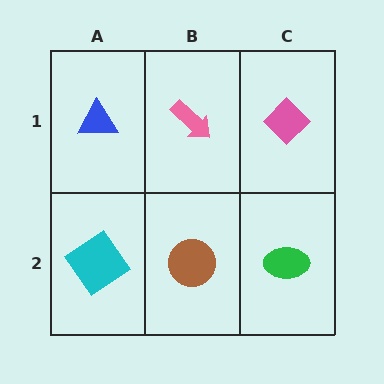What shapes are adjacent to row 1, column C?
A green ellipse (row 2, column C), a pink arrow (row 1, column B).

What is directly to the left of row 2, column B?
A cyan diamond.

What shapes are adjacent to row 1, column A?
A cyan diamond (row 2, column A), a pink arrow (row 1, column B).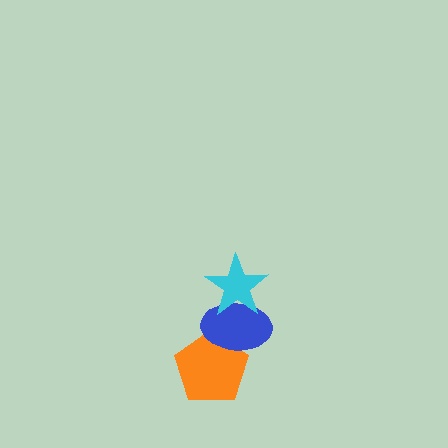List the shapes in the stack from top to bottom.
From top to bottom: the cyan star, the blue ellipse, the orange pentagon.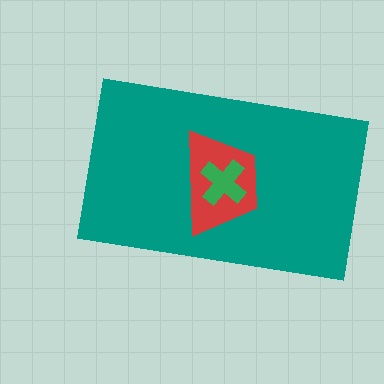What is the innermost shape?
The green cross.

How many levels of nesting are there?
3.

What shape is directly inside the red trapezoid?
The green cross.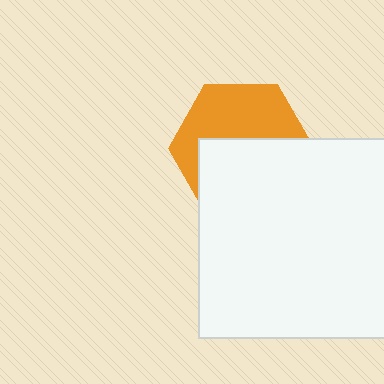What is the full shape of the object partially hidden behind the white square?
The partially hidden object is an orange hexagon.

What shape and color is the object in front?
The object in front is a white square.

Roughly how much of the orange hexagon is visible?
About half of it is visible (roughly 47%).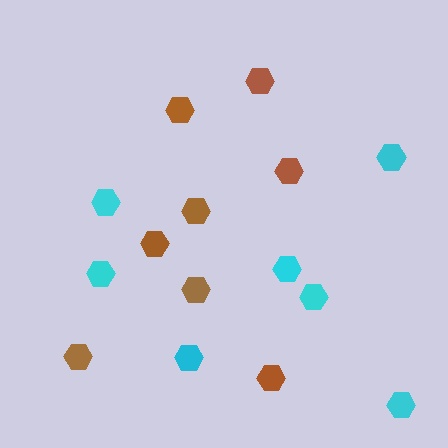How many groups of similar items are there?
There are 2 groups: one group of brown hexagons (8) and one group of cyan hexagons (7).